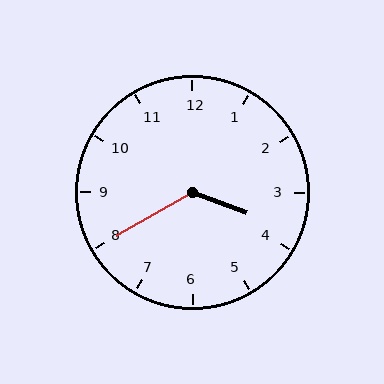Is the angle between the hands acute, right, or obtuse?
It is obtuse.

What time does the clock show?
3:40.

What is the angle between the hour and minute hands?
Approximately 130 degrees.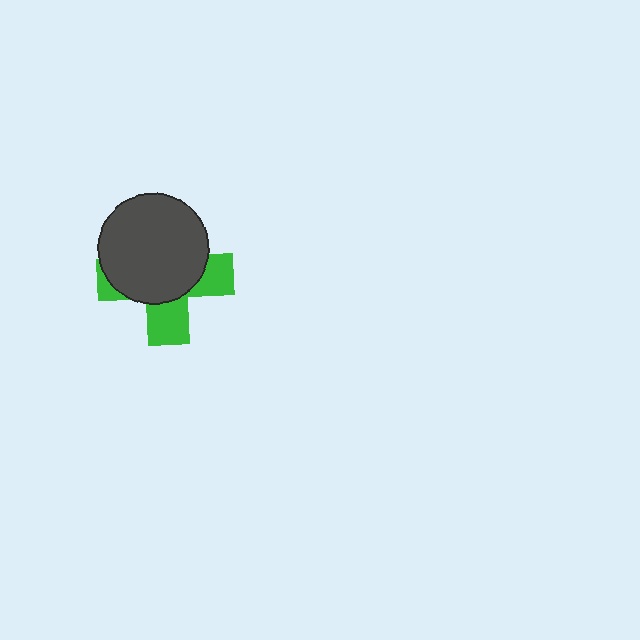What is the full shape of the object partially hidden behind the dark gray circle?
The partially hidden object is a green cross.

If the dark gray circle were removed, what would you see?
You would see the complete green cross.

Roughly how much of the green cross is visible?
A small part of it is visible (roughly 38%).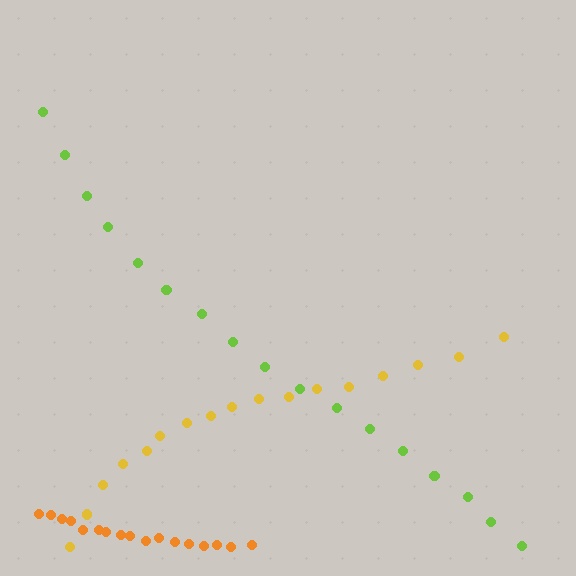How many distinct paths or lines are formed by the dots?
There are 3 distinct paths.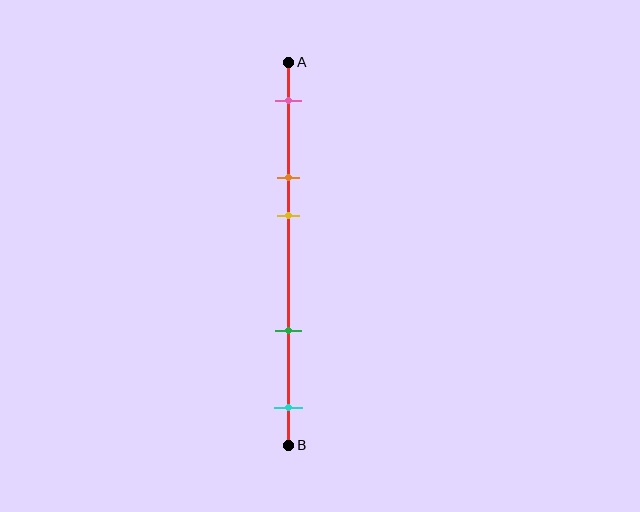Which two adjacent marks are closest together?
The orange and yellow marks are the closest adjacent pair.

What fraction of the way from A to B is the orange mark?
The orange mark is approximately 30% (0.3) of the way from A to B.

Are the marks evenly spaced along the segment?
No, the marks are not evenly spaced.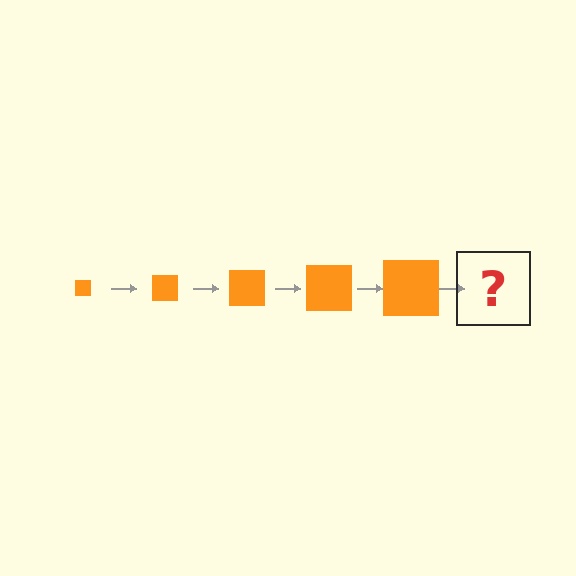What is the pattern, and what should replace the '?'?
The pattern is that the square gets progressively larger each step. The '?' should be an orange square, larger than the previous one.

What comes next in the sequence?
The next element should be an orange square, larger than the previous one.